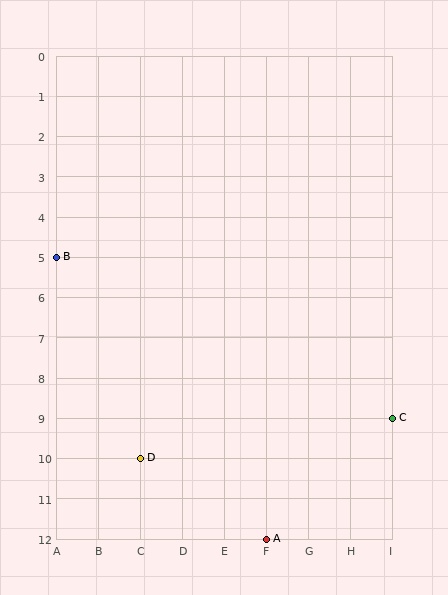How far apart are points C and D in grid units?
Points C and D are 6 columns and 1 row apart (about 6.1 grid units diagonally).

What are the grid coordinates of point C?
Point C is at grid coordinates (I, 9).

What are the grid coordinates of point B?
Point B is at grid coordinates (A, 5).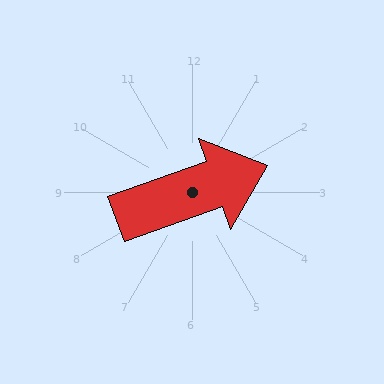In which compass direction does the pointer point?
East.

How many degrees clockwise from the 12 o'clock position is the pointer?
Approximately 70 degrees.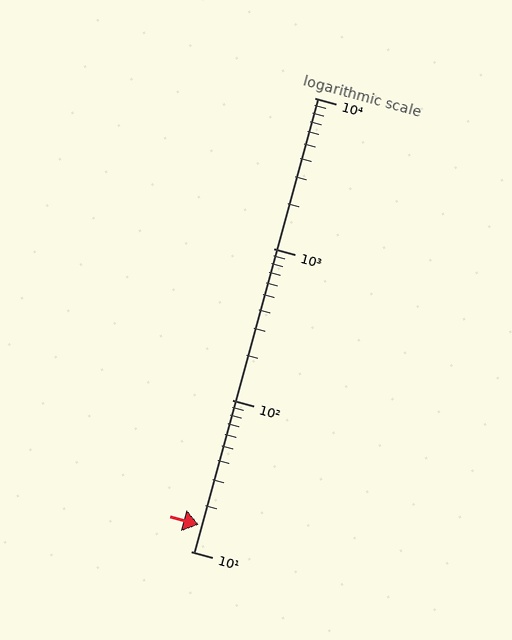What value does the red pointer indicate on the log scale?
The pointer indicates approximately 15.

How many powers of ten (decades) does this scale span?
The scale spans 3 decades, from 10 to 10000.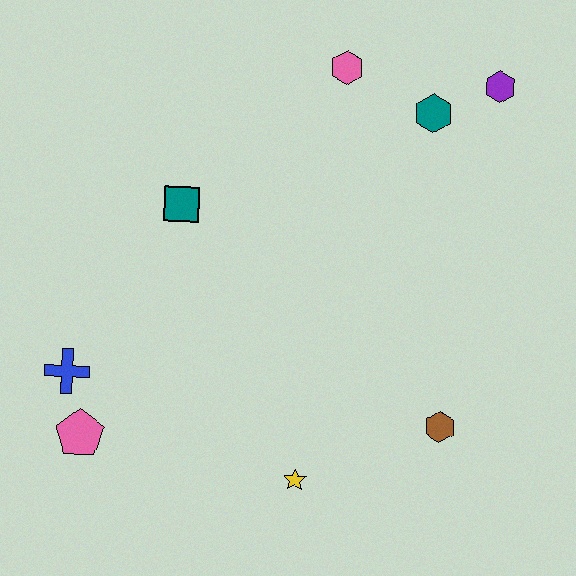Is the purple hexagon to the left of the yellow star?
No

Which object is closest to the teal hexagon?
The purple hexagon is closest to the teal hexagon.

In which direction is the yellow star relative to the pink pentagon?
The yellow star is to the right of the pink pentagon.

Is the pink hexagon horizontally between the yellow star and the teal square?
No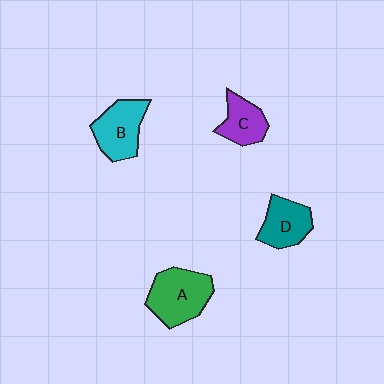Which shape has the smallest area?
Shape C (purple).